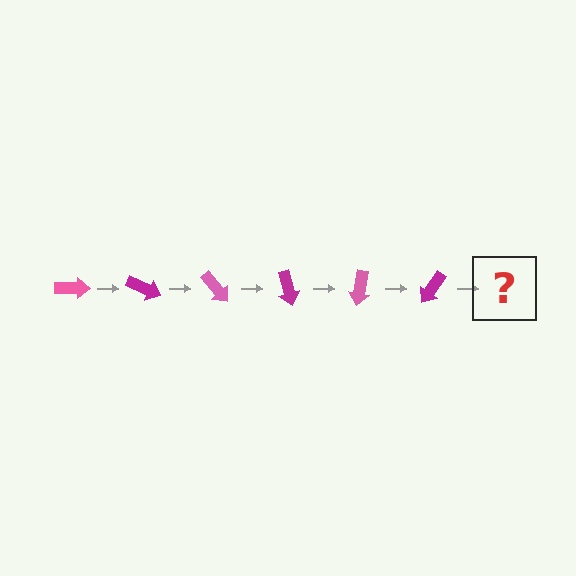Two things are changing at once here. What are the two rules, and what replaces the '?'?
The two rules are that it rotates 25 degrees each step and the color cycles through pink and magenta. The '?' should be a pink arrow, rotated 150 degrees from the start.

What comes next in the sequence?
The next element should be a pink arrow, rotated 150 degrees from the start.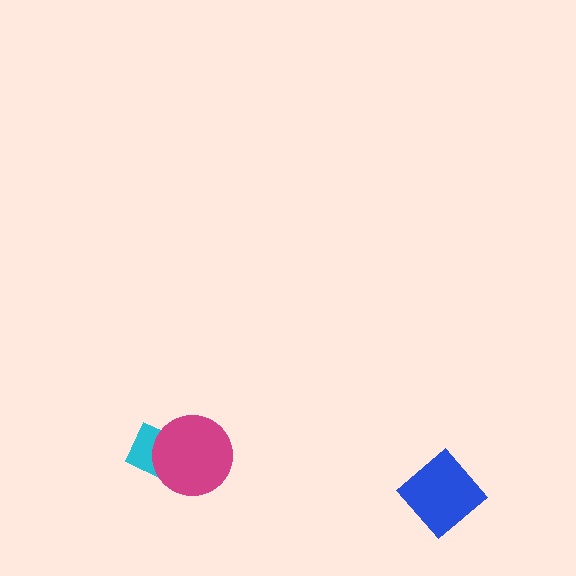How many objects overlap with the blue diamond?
0 objects overlap with the blue diamond.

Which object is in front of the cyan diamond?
The magenta circle is in front of the cyan diamond.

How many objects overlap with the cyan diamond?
1 object overlaps with the cyan diamond.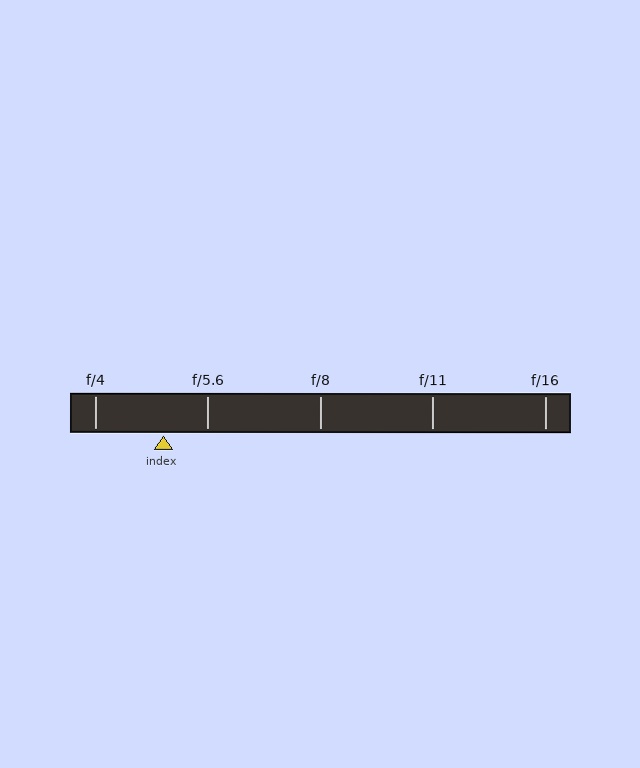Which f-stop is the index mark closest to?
The index mark is closest to f/5.6.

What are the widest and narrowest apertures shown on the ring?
The widest aperture shown is f/4 and the narrowest is f/16.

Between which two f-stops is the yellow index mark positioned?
The index mark is between f/4 and f/5.6.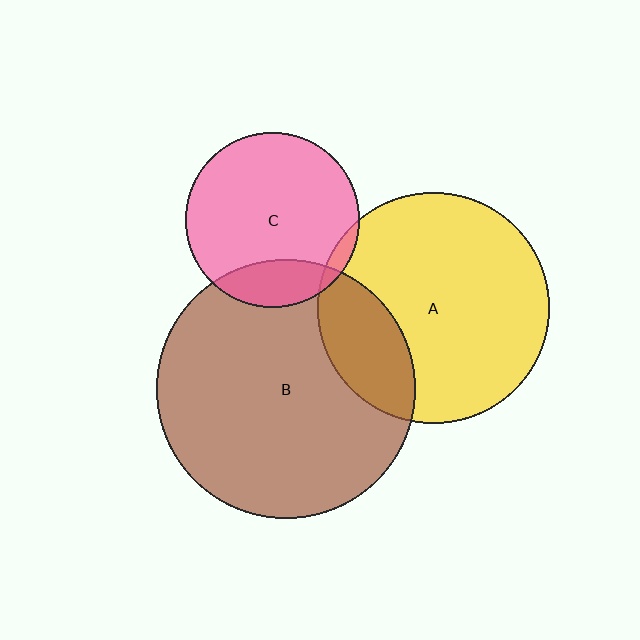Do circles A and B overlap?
Yes.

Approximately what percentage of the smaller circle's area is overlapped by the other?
Approximately 25%.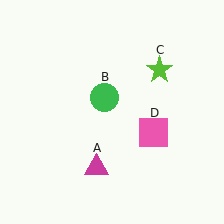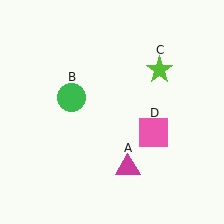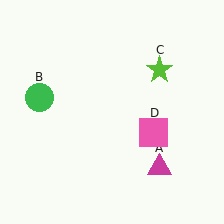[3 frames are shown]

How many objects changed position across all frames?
2 objects changed position: magenta triangle (object A), green circle (object B).